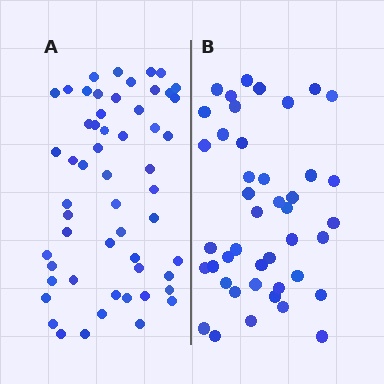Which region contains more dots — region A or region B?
Region A (the left region) has more dots.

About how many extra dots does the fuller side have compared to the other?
Region A has roughly 12 or so more dots than region B.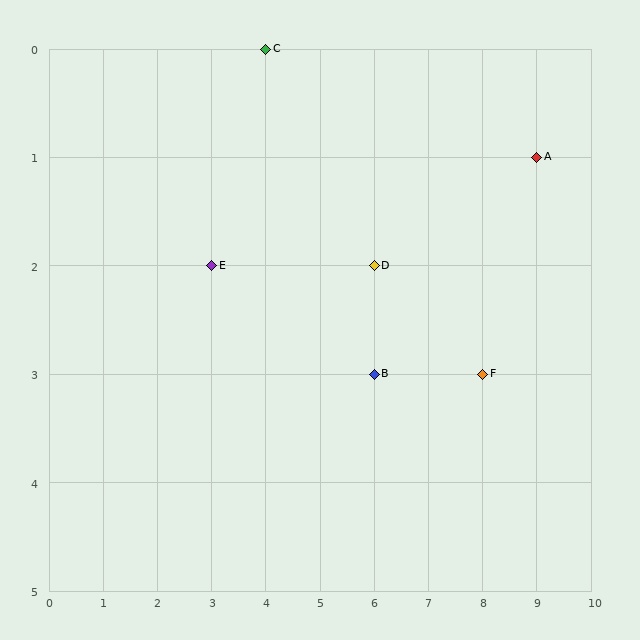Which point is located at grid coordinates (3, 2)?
Point E is at (3, 2).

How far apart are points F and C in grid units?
Points F and C are 4 columns and 3 rows apart (about 5.0 grid units diagonally).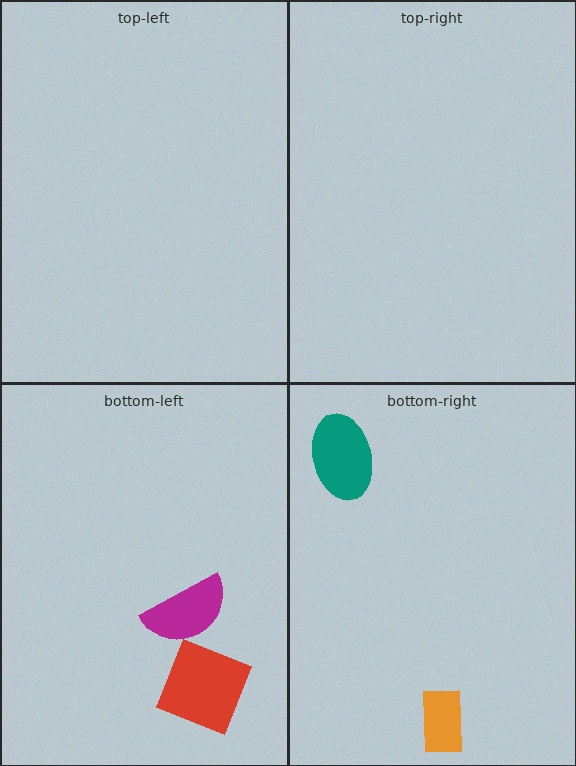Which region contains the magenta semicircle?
The bottom-left region.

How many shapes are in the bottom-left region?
2.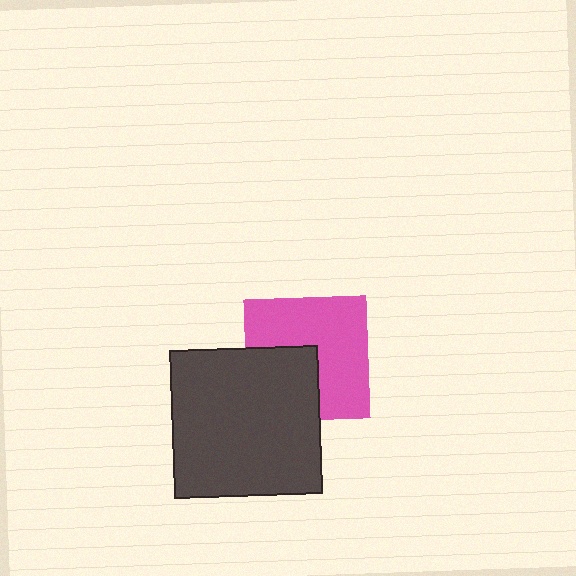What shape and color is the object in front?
The object in front is a dark gray square.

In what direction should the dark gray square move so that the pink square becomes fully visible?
The dark gray square should move toward the lower-left. That is the shortest direction to clear the overlap and leave the pink square fully visible.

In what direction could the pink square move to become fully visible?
The pink square could move toward the upper-right. That would shift it out from behind the dark gray square entirely.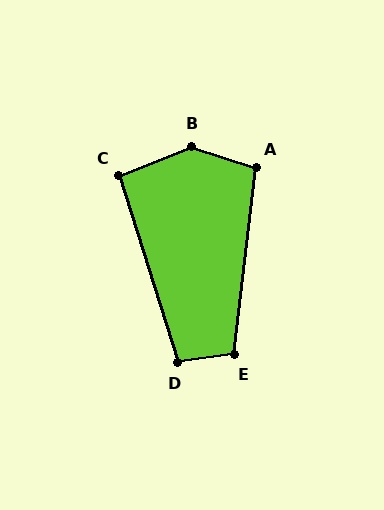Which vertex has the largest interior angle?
B, at approximately 140 degrees.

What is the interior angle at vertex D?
Approximately 100 degrees (obtuse).